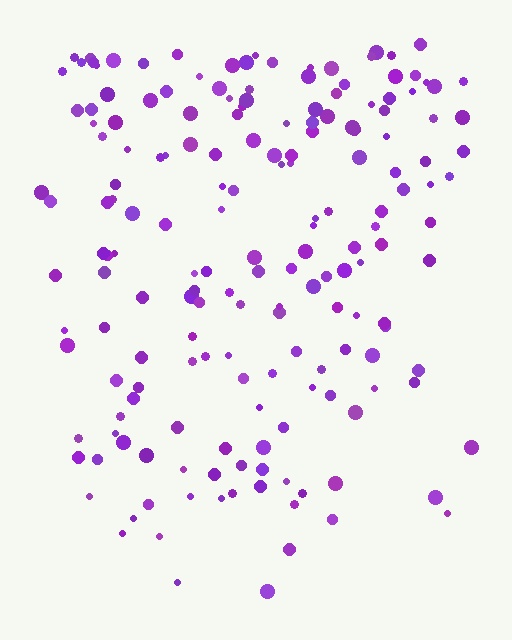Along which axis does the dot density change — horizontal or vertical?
Vertical.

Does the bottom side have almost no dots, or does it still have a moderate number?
Still a moderate number, just noticeably fewer than the top.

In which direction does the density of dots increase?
From bottom to top, with the top side densest.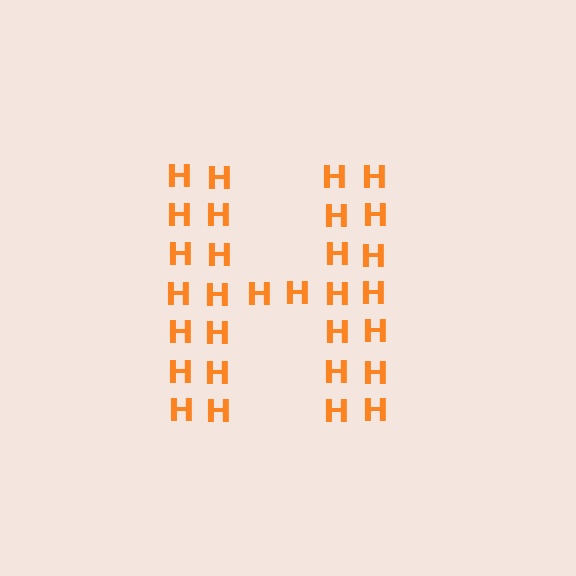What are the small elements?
The small elements are letter H's.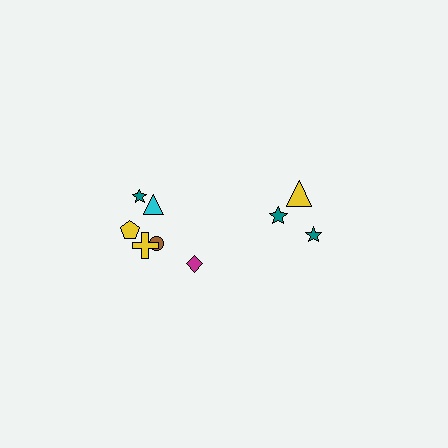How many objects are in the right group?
There are 3 objects.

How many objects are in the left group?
There are 6 objects.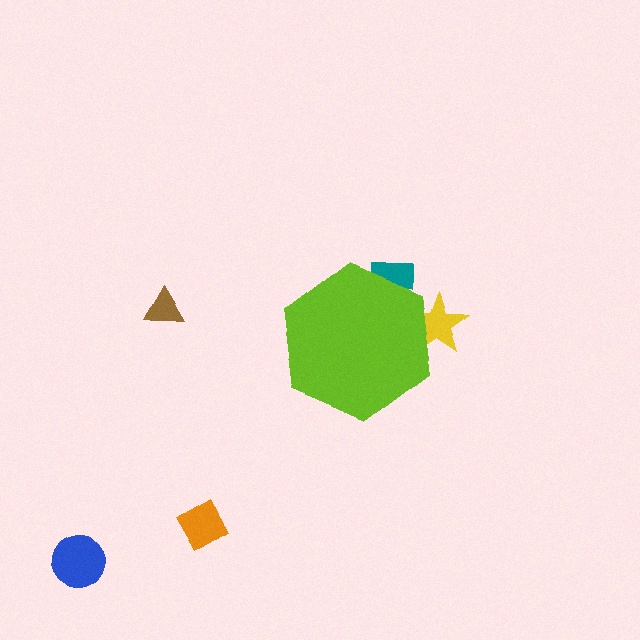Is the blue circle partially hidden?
No, the blue circle is fully visible.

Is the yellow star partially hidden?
Yes, the yellow star is partially hidden behind the lime hexagon.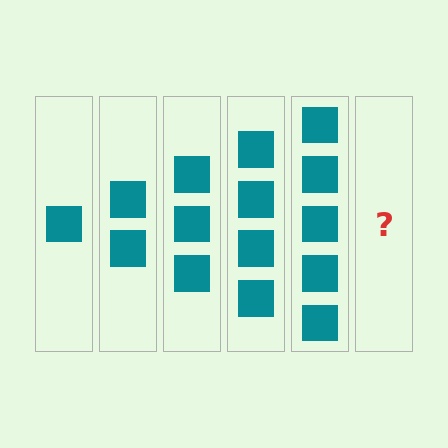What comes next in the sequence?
The next element should be 6 squares.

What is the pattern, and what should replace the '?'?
The pattern is that each step adds one more square. The '?' should be 6 squares.